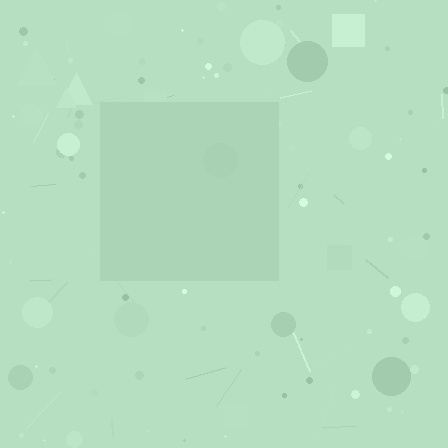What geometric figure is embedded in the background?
A square is embedded in the background.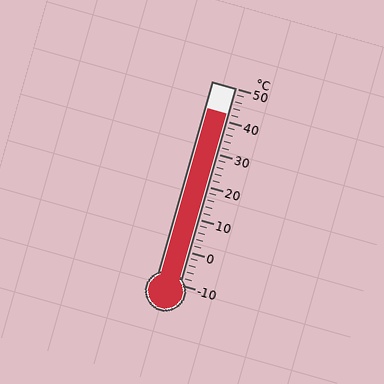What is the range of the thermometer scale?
The thermometer scale ranges from -10°C to 50°C.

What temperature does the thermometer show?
The thermometer shows approximately 42°C.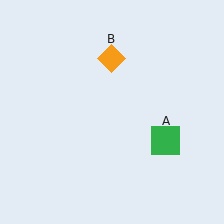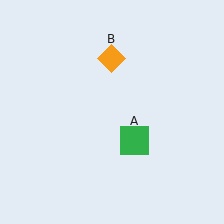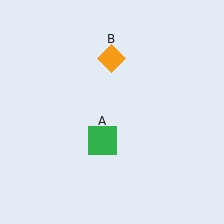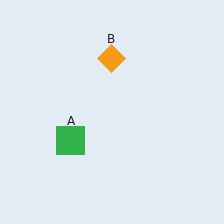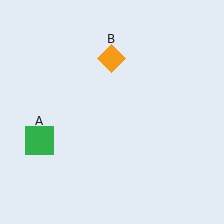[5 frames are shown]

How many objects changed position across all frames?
1 object changed position: green square (object A).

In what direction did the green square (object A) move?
The green square (object A) moved left.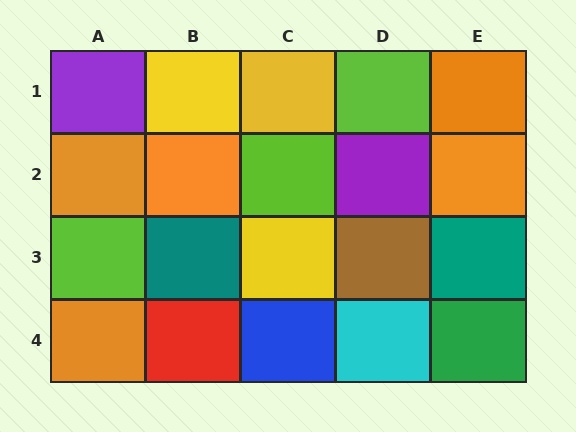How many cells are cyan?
1 cell is cyan.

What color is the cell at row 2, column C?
Lime.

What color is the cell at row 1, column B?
Yellow.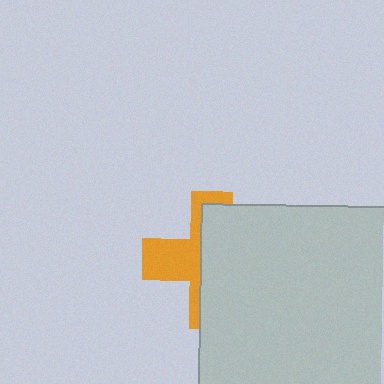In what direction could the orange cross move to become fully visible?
The orange cross could move left. That would shift it out from behind the light gray square entirely.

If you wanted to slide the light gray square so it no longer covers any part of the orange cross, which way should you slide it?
Slide it right — that is the most direct way to separate the two shapes.